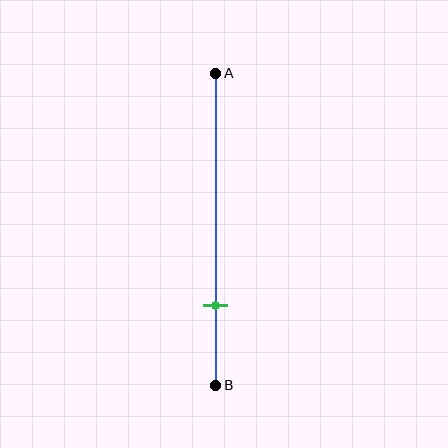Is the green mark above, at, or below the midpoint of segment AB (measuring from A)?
The green mark is below the midpoint of segment AB.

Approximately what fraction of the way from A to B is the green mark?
The green mark is approximately 75% of the way from A to B.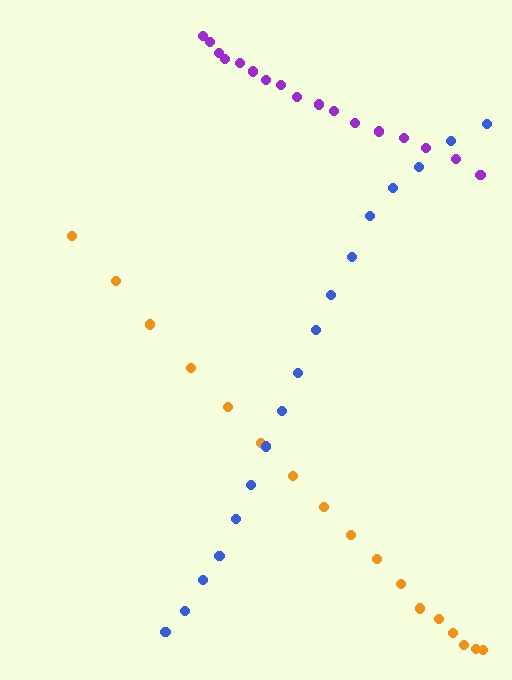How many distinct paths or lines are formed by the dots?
There are 3 distinct paths.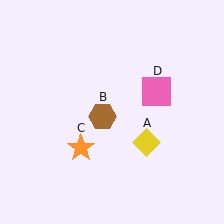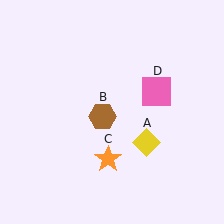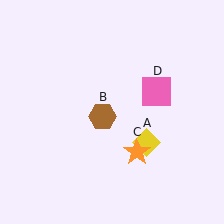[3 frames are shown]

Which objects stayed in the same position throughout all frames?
Yellow diamond (object A) and brown hexagon (object B) and pink square (object D) remained stationary.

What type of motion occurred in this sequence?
The orange star (object C) rotated counterclockwise around the center of the scene.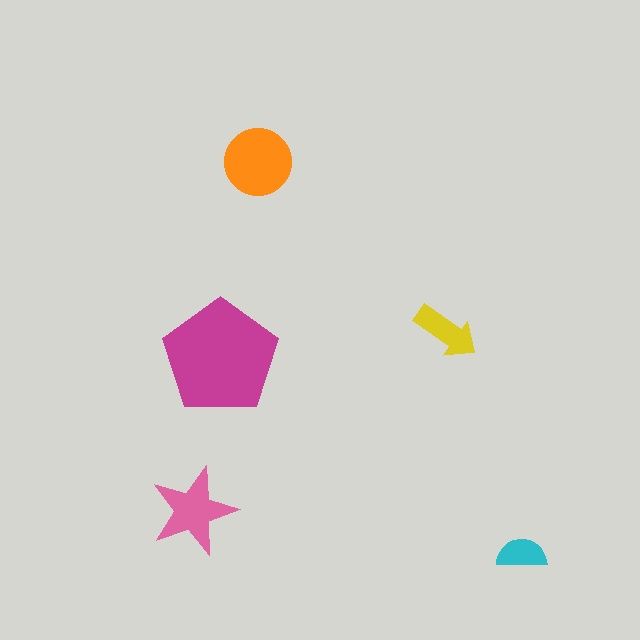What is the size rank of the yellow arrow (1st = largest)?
4th.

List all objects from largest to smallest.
The magenta pentagon, the orange circle, the pink star, the yellow arrow, the cyan semicircle.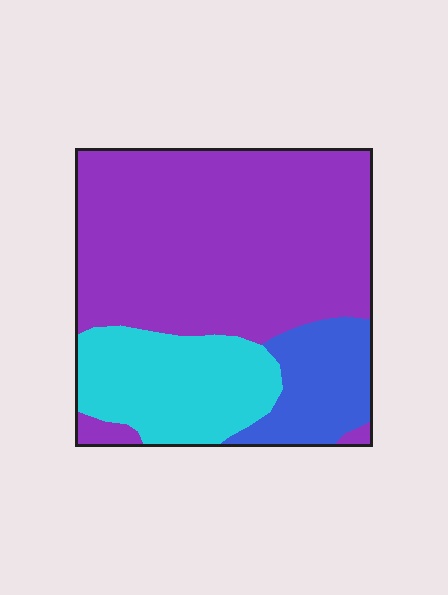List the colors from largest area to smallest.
From largest to smallest: purple, cyan, blue.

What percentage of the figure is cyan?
Cyan takes up between a sixth and a third of the figure.